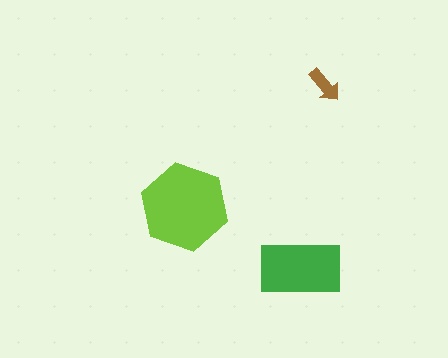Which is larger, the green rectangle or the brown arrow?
The green rectangle.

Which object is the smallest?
The brown arrow.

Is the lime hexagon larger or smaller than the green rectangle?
Larger.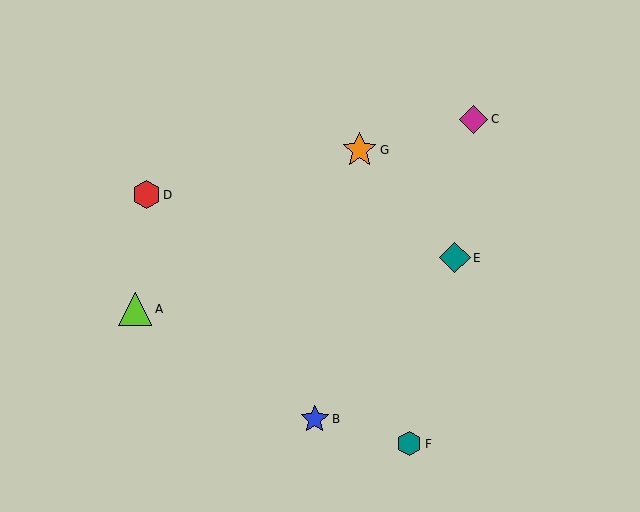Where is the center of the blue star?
The center of the blue star is at (315, 419).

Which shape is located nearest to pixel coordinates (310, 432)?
The blue star (labeled B) at (315, 419) is nearest to that location.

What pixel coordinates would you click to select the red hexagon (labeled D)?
Click at (147, 195) to select the red hexagon D.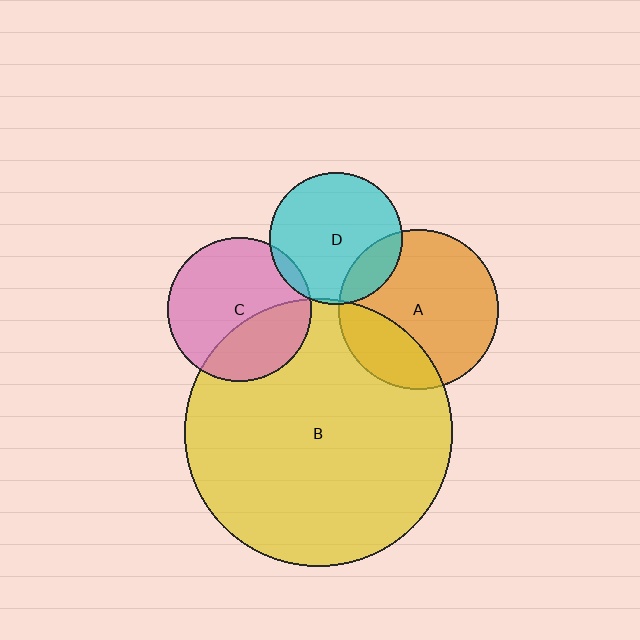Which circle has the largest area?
Circle B (yellow).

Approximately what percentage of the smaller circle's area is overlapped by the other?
Approximately 25%.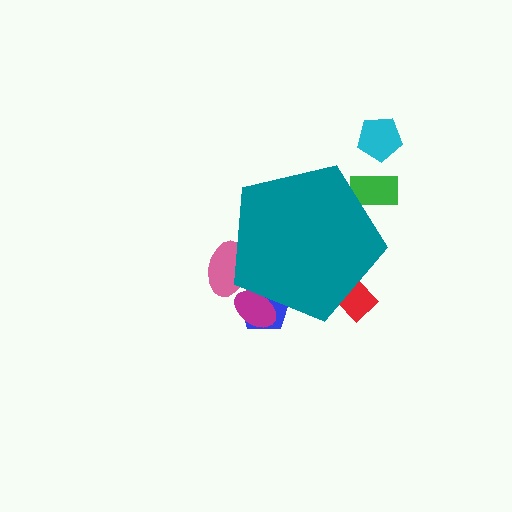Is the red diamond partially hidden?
Yes, the red diamond is partially hidden behind the teal pentagon.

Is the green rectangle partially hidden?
Yes, the green rectangle is partially hidden behind the teal pentagon.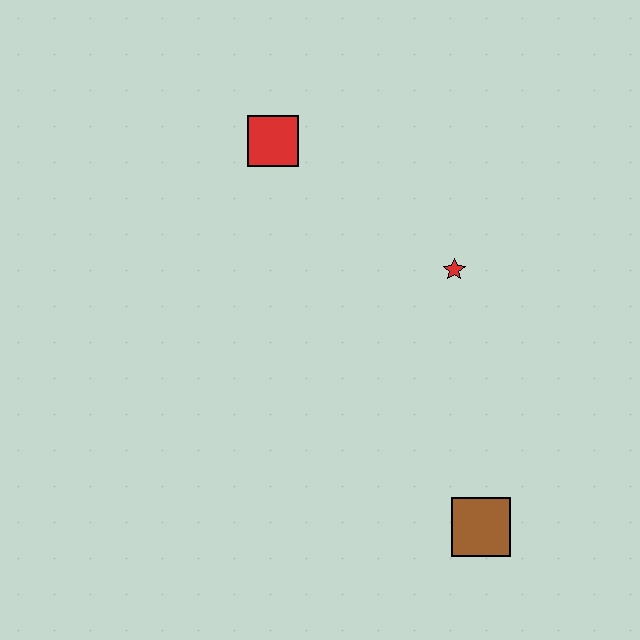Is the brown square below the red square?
Yes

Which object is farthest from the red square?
The brown square is farthest from the red square.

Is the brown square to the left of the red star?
No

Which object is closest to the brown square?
The red star is closest to the brown square.